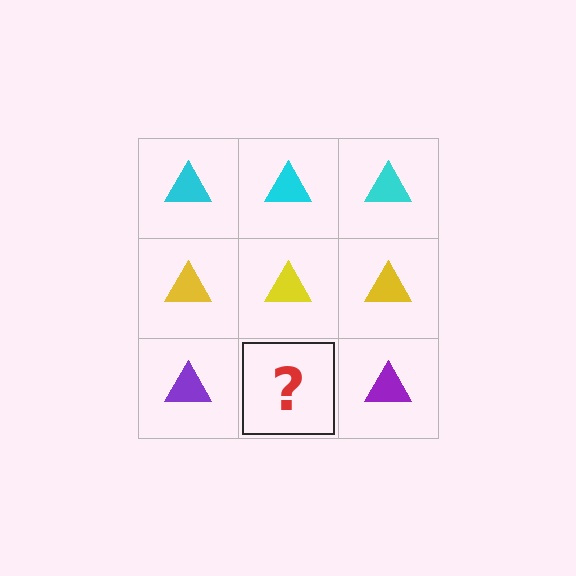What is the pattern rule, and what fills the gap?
The rule is that each row has a consistent color. The gap should be filled with a purple triangle.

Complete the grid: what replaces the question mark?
The question mark should be replaced with a purple triangle.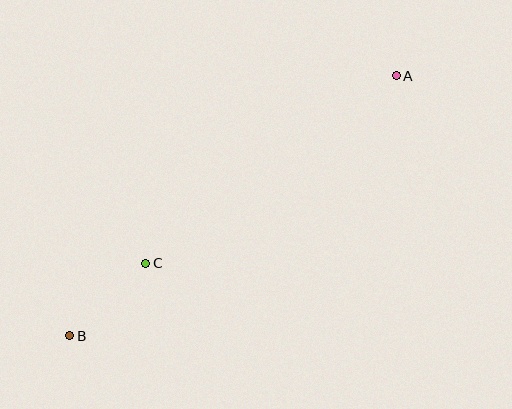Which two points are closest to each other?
Points B and C are closest to each other.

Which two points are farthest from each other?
Points A and B are farthest from each other.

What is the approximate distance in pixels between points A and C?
The distance between A and C is approximately 313 pixels.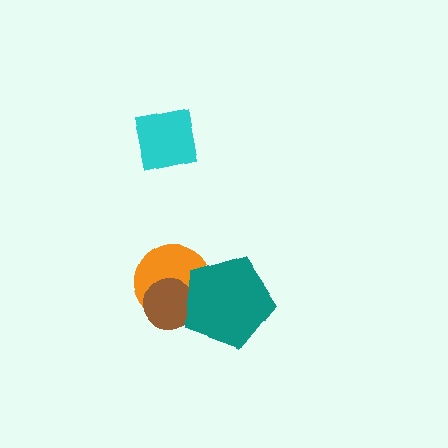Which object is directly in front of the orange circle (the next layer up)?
The brown circle is directly in front of the orange circle.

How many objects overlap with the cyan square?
0 objects overlap with the cyan square.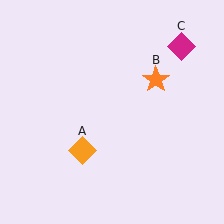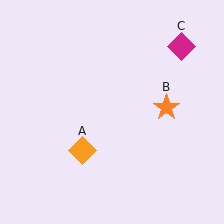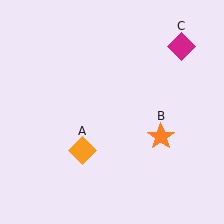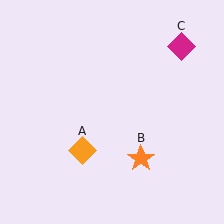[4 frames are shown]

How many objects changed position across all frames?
1 object changed position: orange star (object B).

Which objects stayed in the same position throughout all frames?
Orange diamond (object A) and magenta diamond (object C) remained stationary.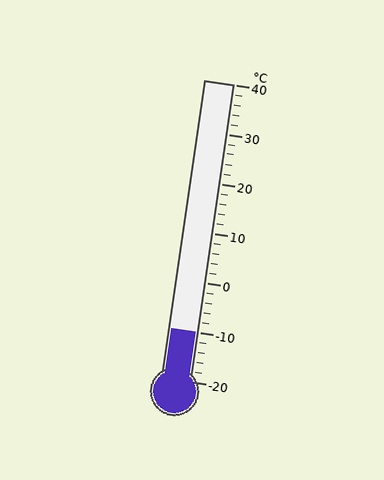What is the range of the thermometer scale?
The thermometer scale ranges from -20°C to 40°C.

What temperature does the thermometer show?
The thermometer shows approximately -10°C.